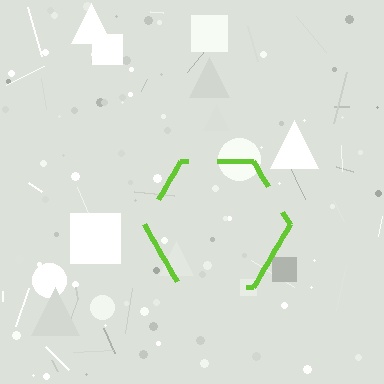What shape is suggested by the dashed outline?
The dashed outline suggests a hexagon.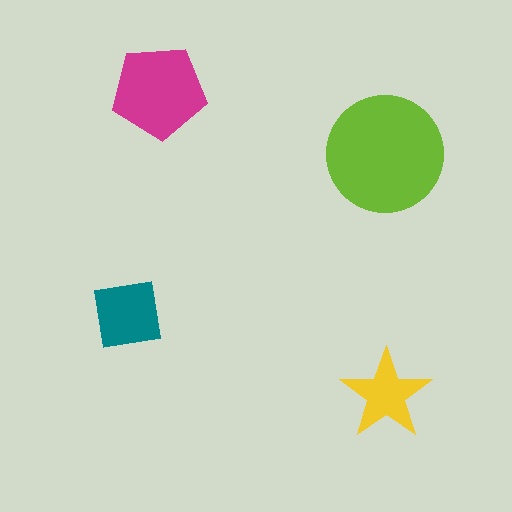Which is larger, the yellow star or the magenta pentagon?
The magenta pentagon.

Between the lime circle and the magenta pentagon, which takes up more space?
The lime circle.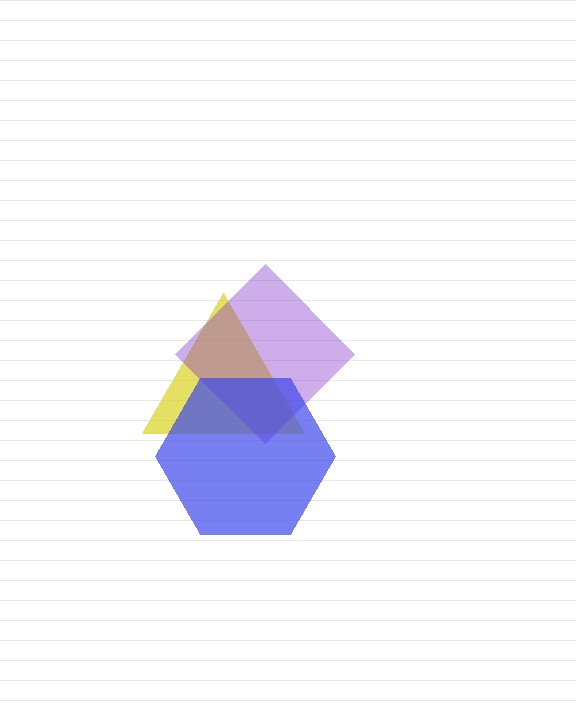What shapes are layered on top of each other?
The layered shapes are: a yellow triangle, a purple diamond, a blue hexagon.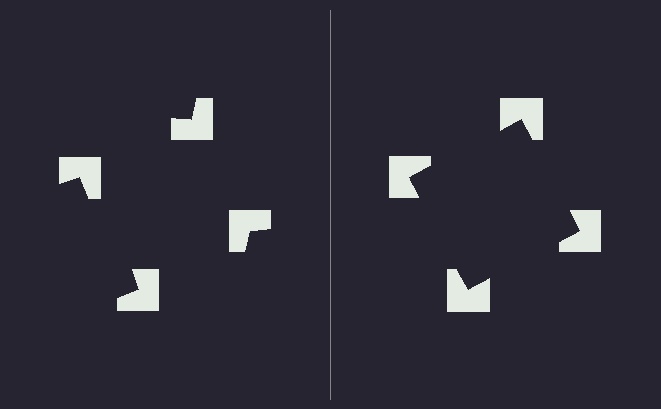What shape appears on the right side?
An illusory square.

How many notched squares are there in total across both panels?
8 — 4 on each side.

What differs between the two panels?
The notched squares are positioned identically on both sides; only the wedge orientations differ. On the right they align to a square; on the left they are misaligned.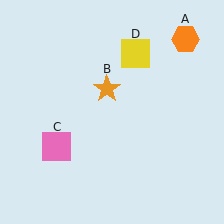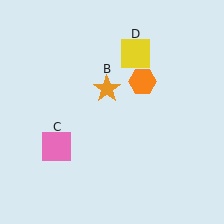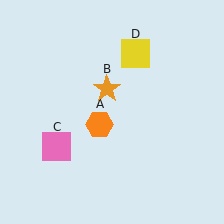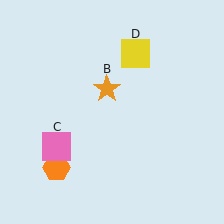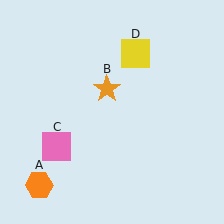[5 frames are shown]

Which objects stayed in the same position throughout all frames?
Orange star (object B) and pink square (object C) and yellow square (object D) remained stationary.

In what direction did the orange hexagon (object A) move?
The orange hexagon (object A) moved down and to the left.